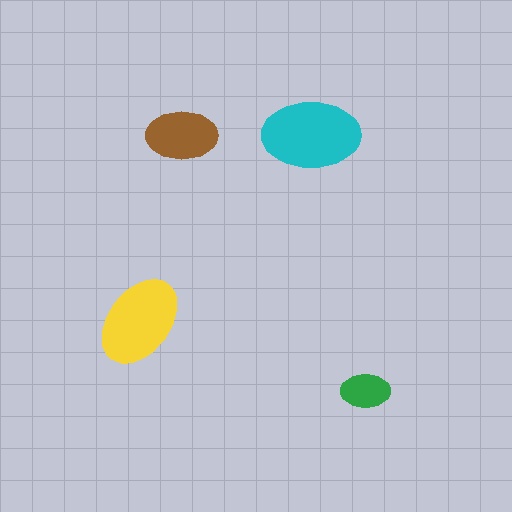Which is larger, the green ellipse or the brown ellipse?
The brown one.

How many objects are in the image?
There are 4 objects in the image.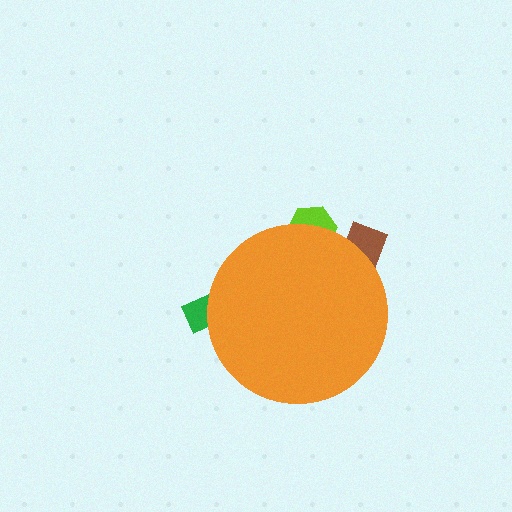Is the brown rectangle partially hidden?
Yes, the brown rectangle is partially hidden behind the orange circle.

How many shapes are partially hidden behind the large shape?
3 shapes are partially hidden.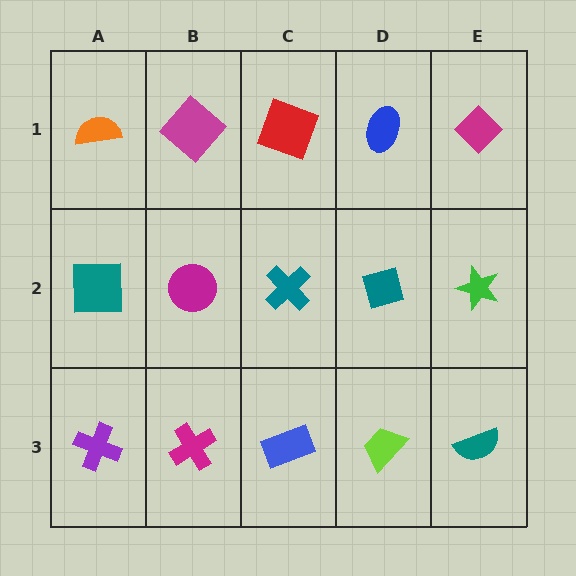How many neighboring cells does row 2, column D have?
4.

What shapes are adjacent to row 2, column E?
A magenta diamond (row 1, column E), a teal semicircle (row 3, column E), a teal square (row 2, column D).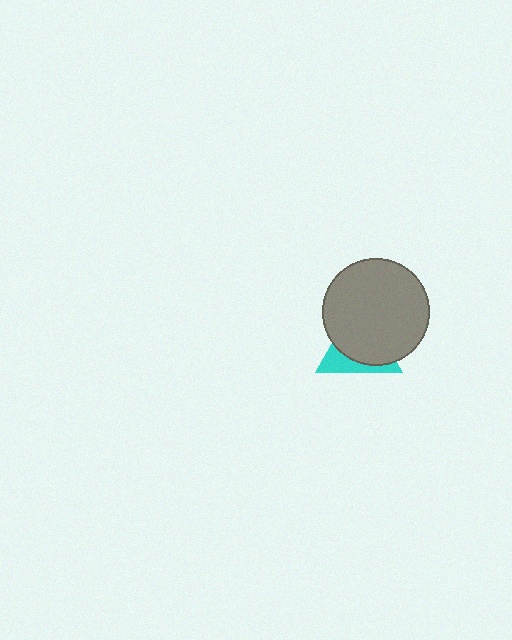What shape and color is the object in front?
The object in front is a gray circle.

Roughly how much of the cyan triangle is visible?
A small part of it is visible (roughly 33%).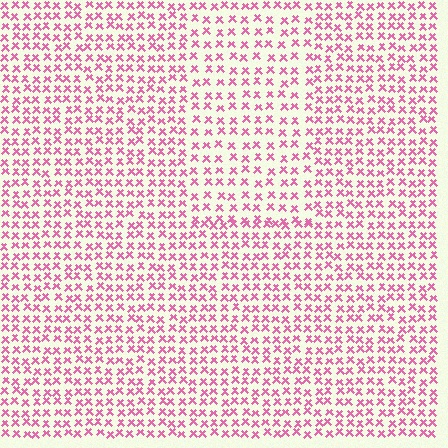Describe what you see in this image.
The image contains small pink elements arranged at two different densities. A rectangle-shaped region is visible where the elements are less densely packed than the surrounding area.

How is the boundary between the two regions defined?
The boundary is defined by a change in element density (approximately 1.5x ratio). All elements are the same color, size, and shape.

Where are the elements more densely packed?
The elements are more densely packed outside the rectangle boundary.